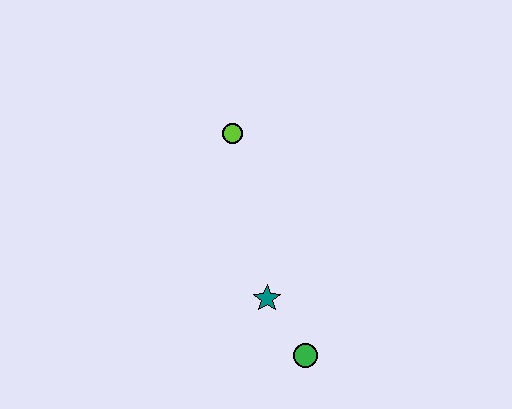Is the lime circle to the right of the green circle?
No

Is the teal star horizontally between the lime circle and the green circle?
Yes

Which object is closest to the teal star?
The green circle is closest to the teal star.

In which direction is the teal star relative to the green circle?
The teal star is above the green circle.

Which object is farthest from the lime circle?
The green circle is farthest from the lime circle.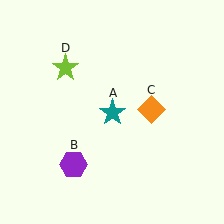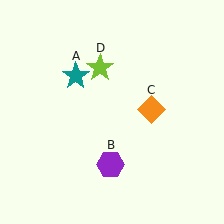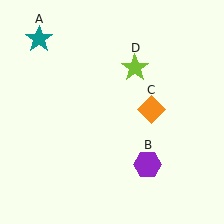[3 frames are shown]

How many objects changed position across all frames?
3 objects changed position: teal star (object A), purple hexagon (object B), lime star (object D).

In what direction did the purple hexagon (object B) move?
The purple hexagon (object B) moved right.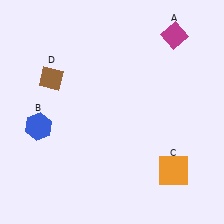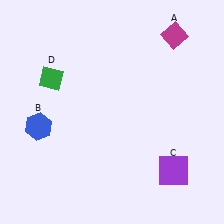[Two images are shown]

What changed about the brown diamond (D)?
In Image 1, D is brown. In Image 2, it changed to green.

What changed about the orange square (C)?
In Image 1, C is orange. In Image 2, it changed to purple.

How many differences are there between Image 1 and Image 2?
There are 2 differences between the two images.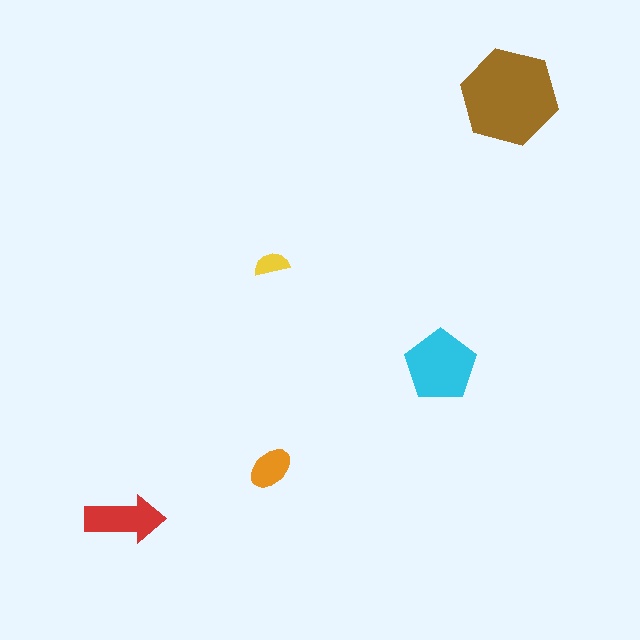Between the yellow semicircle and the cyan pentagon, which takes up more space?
The cyan pentagon.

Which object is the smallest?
The yellow semicircle.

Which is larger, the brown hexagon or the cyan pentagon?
The brown hexagon.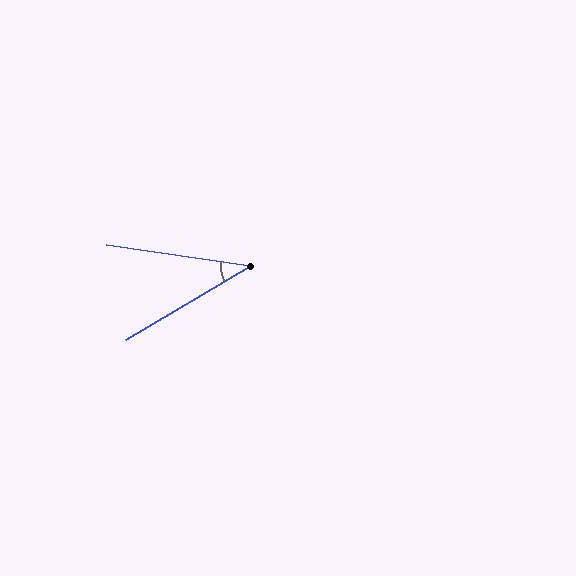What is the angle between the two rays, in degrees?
Approximately 39 degrees.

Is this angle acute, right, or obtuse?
It is acute.